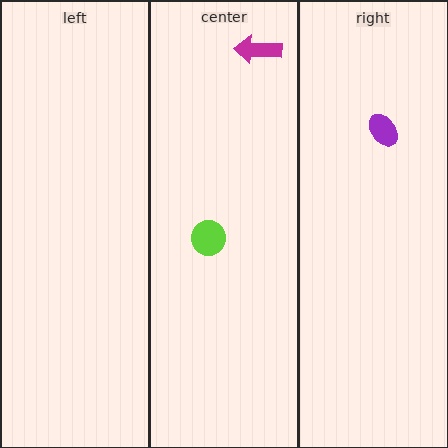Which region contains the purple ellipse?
The right region.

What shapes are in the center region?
The lime circle, the magenta arrow.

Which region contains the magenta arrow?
The center region.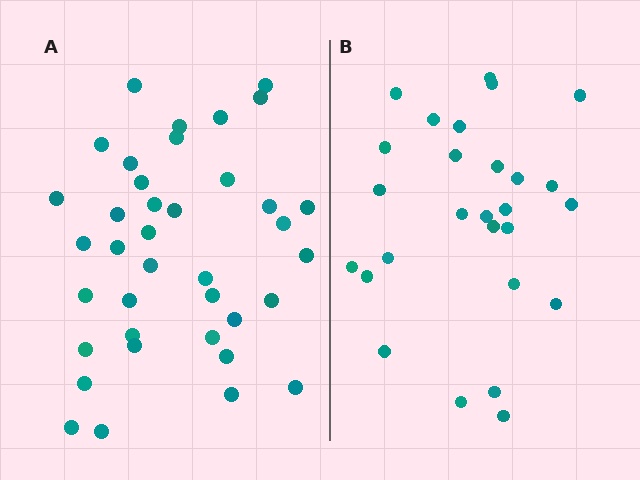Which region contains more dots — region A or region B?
Region A (the left region) has more dots.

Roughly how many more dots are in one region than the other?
Region A has roughly 12 or so more dots than region B.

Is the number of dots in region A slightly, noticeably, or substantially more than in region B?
Region A has noticeably more, but not dramatically so. The ratio is roughly 1.4 to 1.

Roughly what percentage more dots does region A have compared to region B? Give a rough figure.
About 40% more.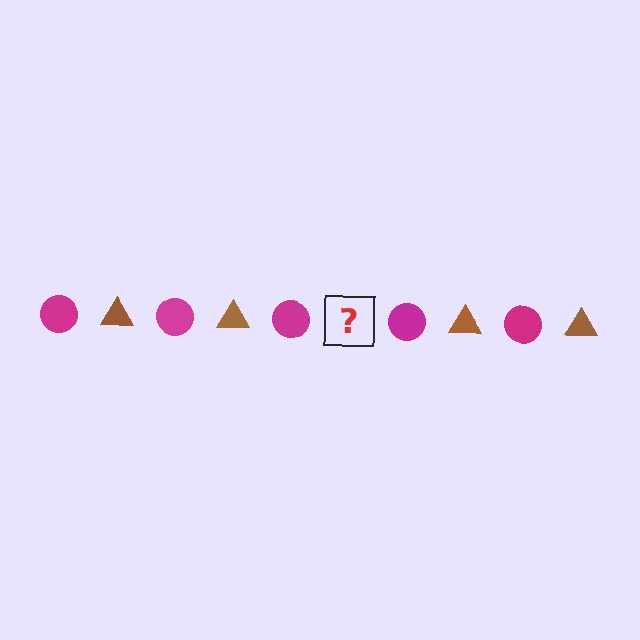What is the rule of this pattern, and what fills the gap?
The rule is that the pattern alternates between magenta circle and brown triangle. The gap should be filled with a brown triangle.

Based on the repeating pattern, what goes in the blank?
The blank should be a brown triangle.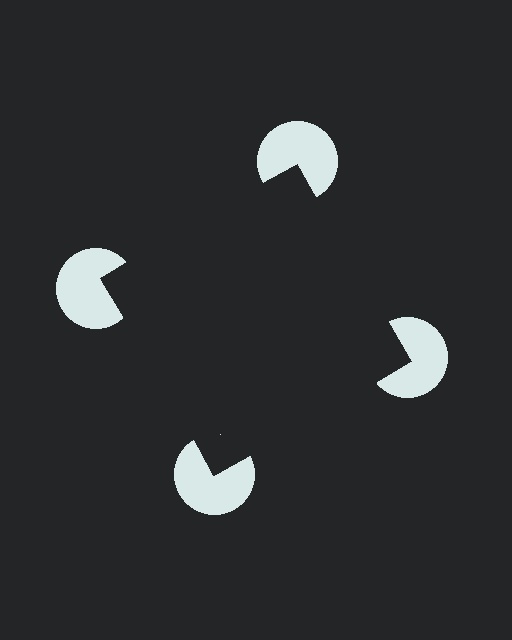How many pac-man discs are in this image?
There are 4 — one at each vertex of the illusory square.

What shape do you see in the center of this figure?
An illusory square — its edges are inferred from the aligned wedge cuts in the pac-man discs, not physically drawn.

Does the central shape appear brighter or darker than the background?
It typically appears slightly darker than the background, even though no actual brightness change is drawn.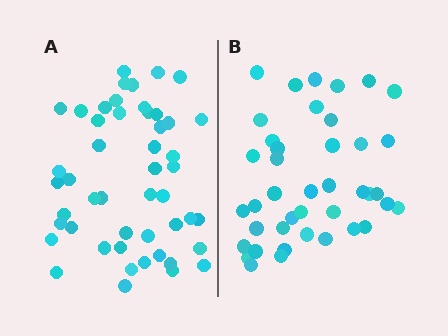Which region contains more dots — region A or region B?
Region A (the left region) has more dots.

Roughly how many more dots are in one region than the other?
Region A has roughly 8 or so more dots than region B.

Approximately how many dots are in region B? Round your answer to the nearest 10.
About 40 dots. (The exact count is 41, which rounds to 40.)